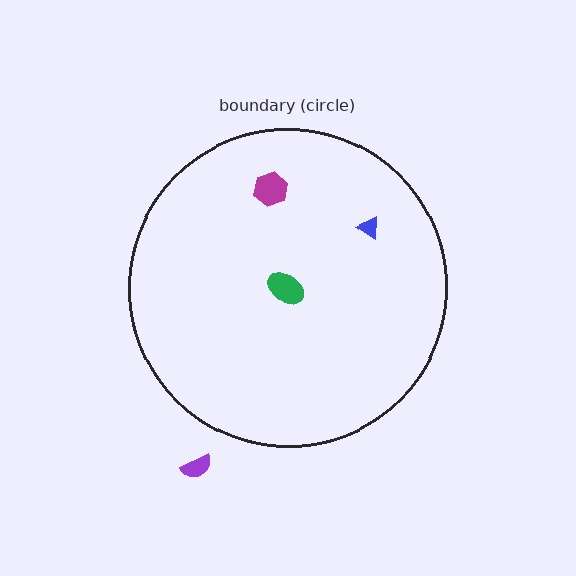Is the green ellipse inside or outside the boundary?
Inside.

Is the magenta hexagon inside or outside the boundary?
Inside.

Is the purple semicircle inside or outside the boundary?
Outside.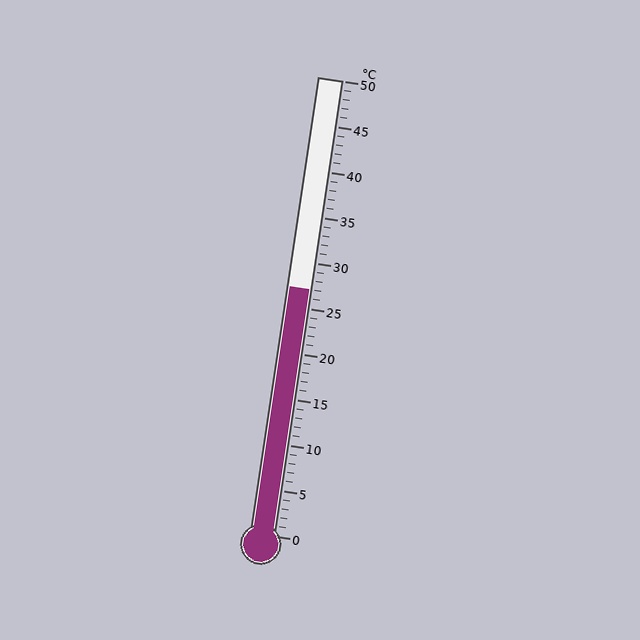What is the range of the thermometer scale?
The thermometer scale ranges from 0°C to 50°C.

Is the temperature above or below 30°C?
The temperature is below 30°C.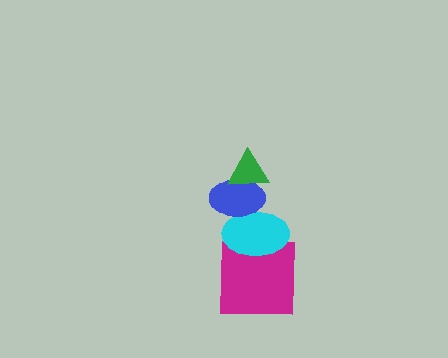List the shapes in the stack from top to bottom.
From top to bottom: the green triangle, the blue ellipse, the cyan ellipse, the magenta square.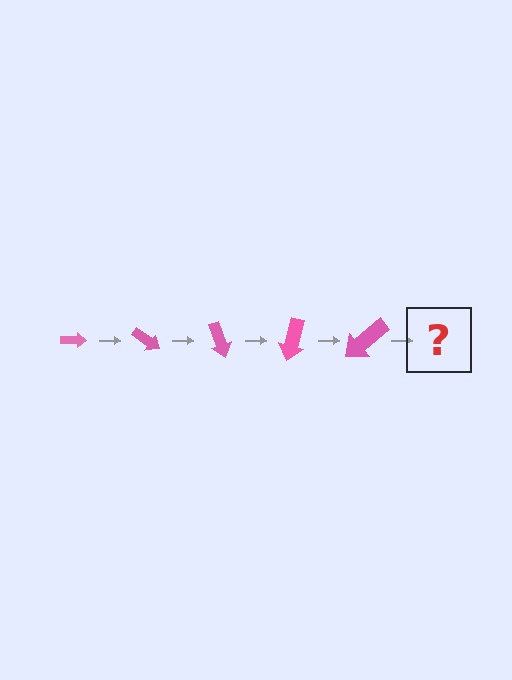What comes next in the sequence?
The next element should be an arrow, larger than the previous one and rotated 175 degrees from the start.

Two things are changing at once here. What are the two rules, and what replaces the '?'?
The two rules are that the arrow grows larger each step and it rotates 35 degrees each step. The '?' should be an arrow, larger than the previous one and rotated 175 degrees from the start.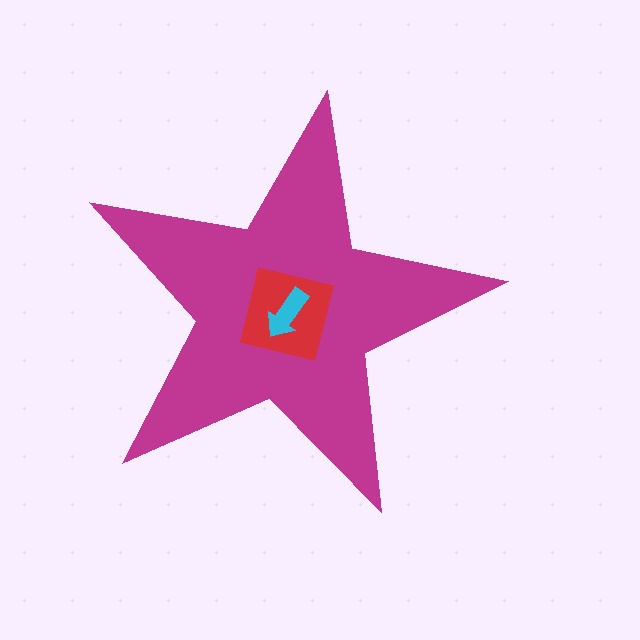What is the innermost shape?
The cyan arrow.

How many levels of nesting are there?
3.